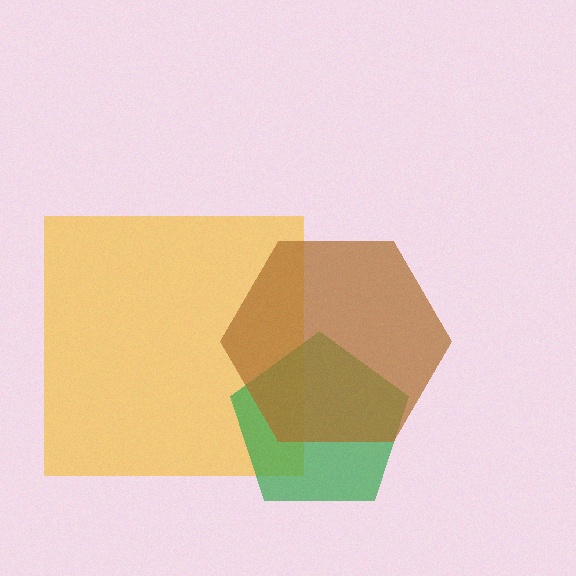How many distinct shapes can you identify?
There are 3 distinct shapes: a yellow square, a green pentagon, a brown hexagon.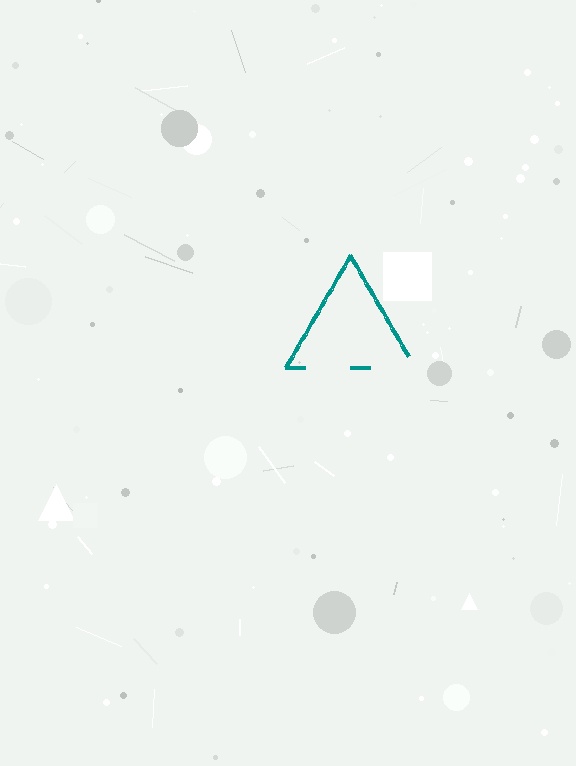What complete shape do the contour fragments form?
The contour fragments form a triangle.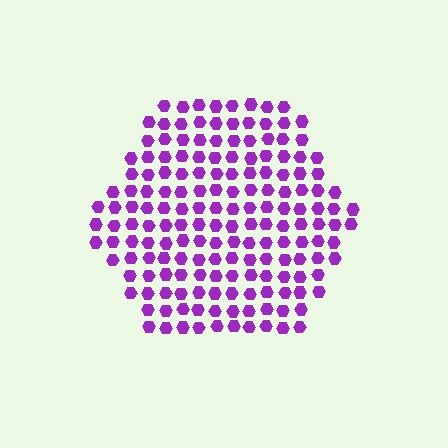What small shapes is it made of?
It is made of small hexagons.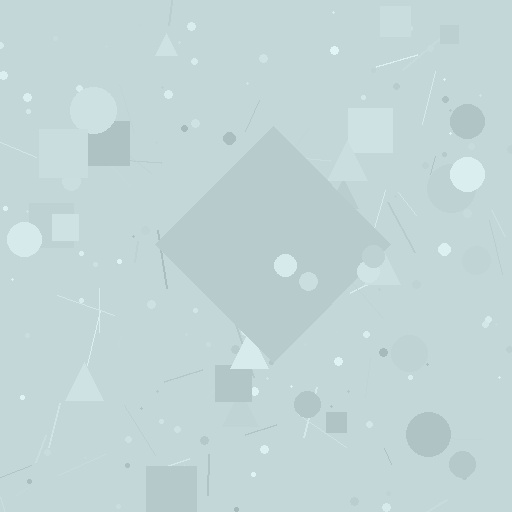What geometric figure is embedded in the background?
A diamond is embedded in the background.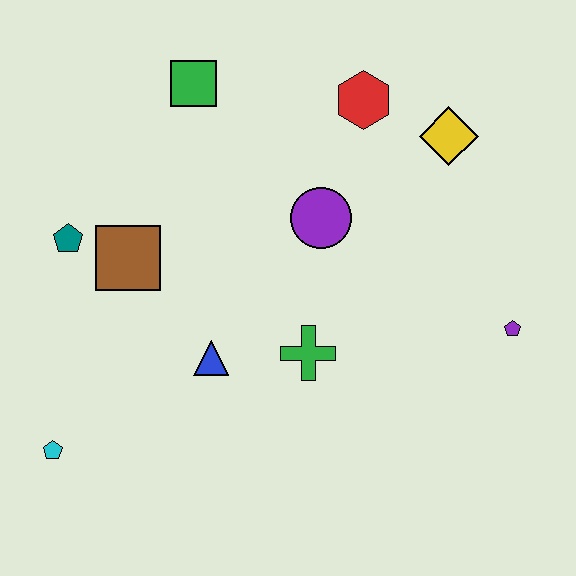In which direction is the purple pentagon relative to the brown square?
The purple pentagon is to the right of the brown square.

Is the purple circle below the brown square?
No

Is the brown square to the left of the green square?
Yes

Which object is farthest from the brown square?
The purple pentagon is farthest from the brown square.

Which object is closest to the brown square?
The teal pentagon is closest to the brown square.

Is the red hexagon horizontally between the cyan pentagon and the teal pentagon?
No